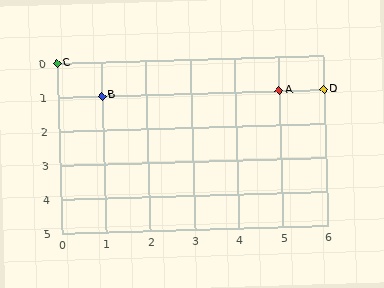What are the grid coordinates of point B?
Point B is at grid coordinates (1, 1).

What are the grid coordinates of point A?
Point A is at grid coordinates (5, 1).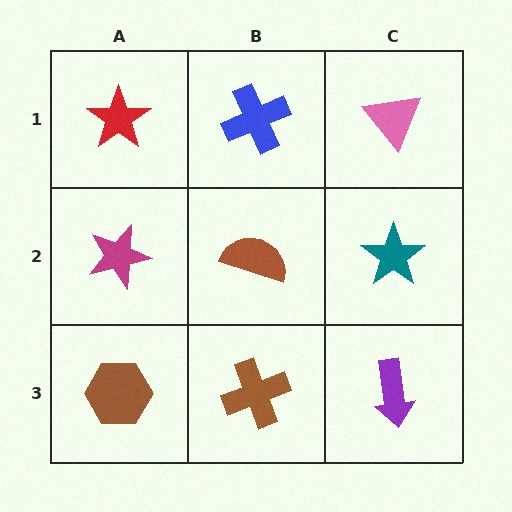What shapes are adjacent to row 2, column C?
A pink triangle (row 1, column C), a purple arrow (row 3, column C), a brown semicircle (row 2, column B).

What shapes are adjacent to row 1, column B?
A brown semicircle (row 2, column B), a red star (row 1, column A), a pink triangle (row 1, column C).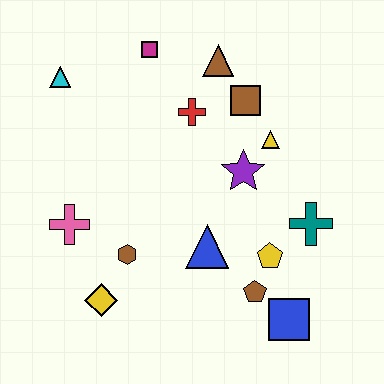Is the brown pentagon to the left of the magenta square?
No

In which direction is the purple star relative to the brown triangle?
The purple star is below the brown triangle.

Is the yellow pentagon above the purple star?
No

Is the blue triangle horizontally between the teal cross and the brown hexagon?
Yes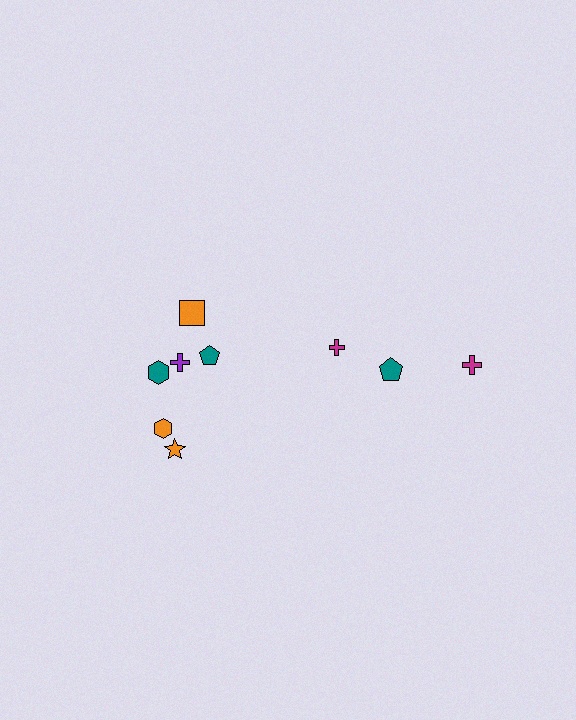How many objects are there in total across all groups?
There are 9 objects.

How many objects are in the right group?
There are 3 objects.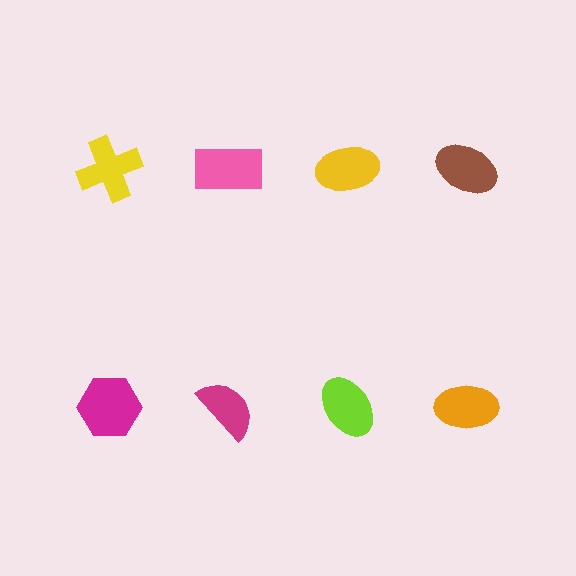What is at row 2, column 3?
A lime ellipse.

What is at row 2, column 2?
A magenta semicircle.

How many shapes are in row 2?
4 shapes.